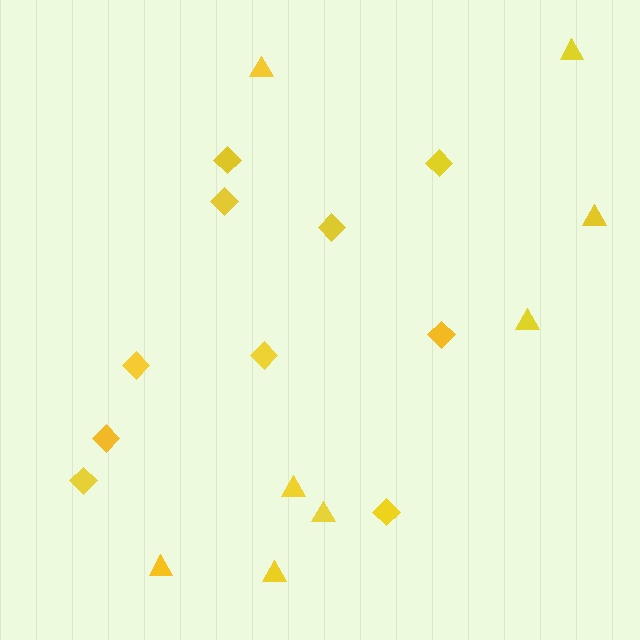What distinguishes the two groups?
There are 2 groups: one group of diamonds (10) and one group of triangles (8).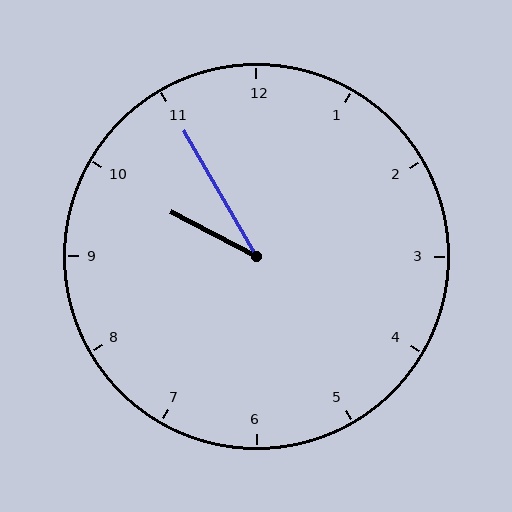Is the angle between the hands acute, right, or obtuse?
It is acute.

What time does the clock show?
9:55.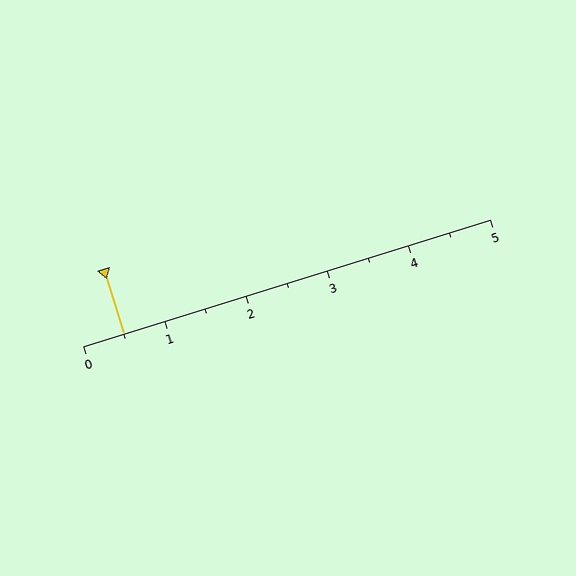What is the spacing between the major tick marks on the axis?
The major ticks are spaced 1 apart.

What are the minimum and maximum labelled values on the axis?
The axis runs from 0 to 5.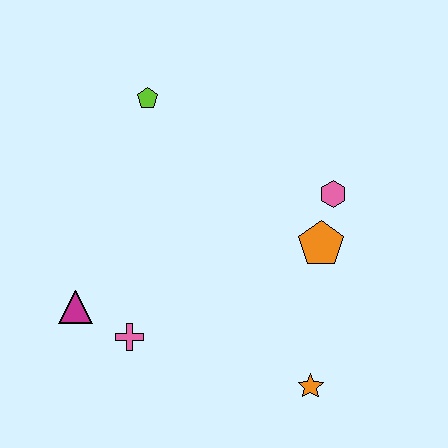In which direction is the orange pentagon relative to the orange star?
The orange pentagon is above the orange star.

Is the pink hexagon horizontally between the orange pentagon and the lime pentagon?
No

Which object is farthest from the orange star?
The lime pentagon is farthest from the orange star.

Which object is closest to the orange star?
The orange pentagon is closest to the orange star.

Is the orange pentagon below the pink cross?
No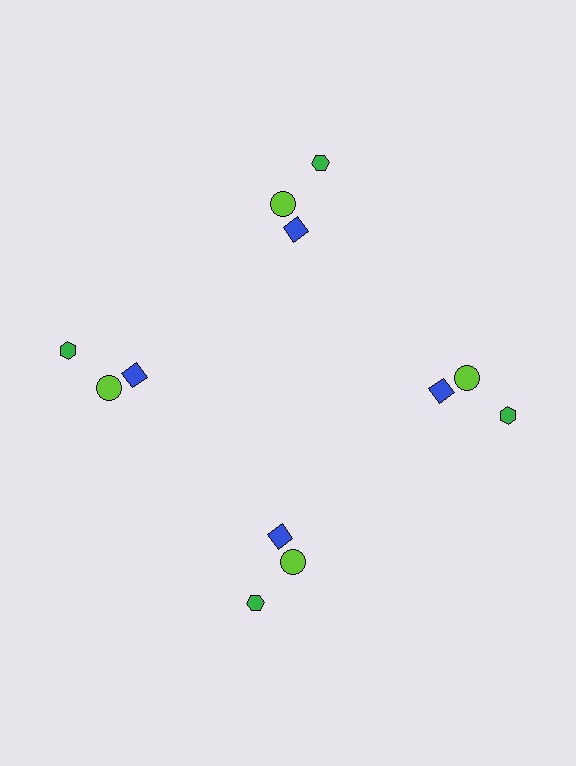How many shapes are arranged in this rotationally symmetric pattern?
There are 12 shapes, arranged in 4 groups of 3.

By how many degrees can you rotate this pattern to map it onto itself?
The pattern maps onto itself every 90 degrees of rotation.